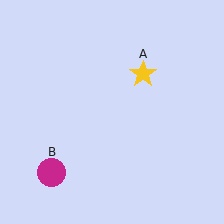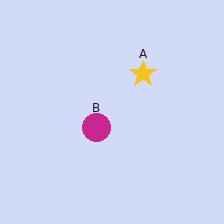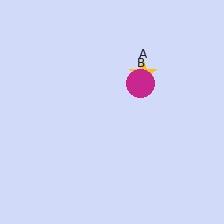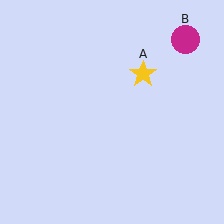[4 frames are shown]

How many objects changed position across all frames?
1 object changed position: magenta circle (object B).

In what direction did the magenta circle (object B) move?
The magenta circle (object B) moved up and to the right.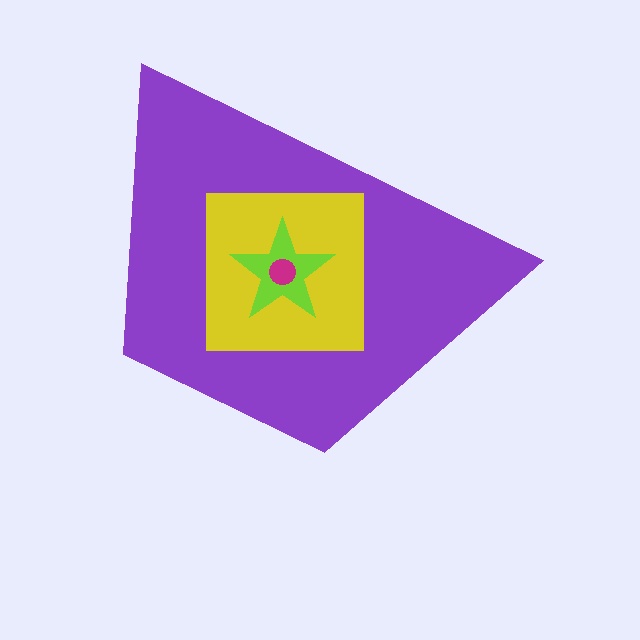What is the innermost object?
The magenta circle.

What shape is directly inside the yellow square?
The lime star.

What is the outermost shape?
The purple trapezoid.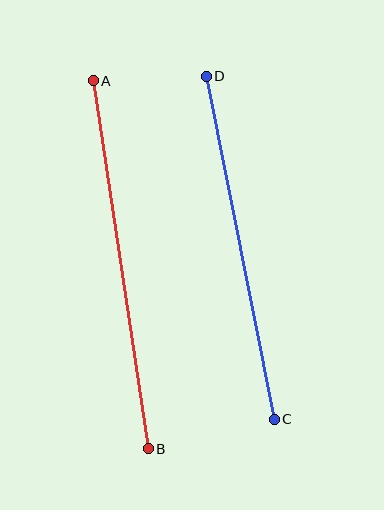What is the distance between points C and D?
The distance is approximately 350 pixels.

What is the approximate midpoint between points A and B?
The midpoint is at approximately (121, 265) pixels.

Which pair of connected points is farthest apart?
Points A and B are farthest apart.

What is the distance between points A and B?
The distance is approximately 372 pixels.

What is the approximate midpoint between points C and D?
The midpoint is at approximately (240, 248) pixels.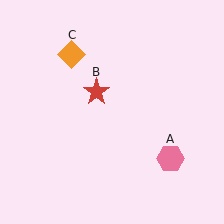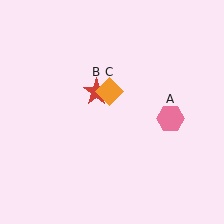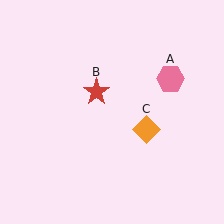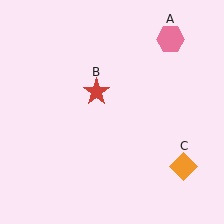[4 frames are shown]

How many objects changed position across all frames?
2 objects changed position: pink hexagon (object A), orange diamond (object C).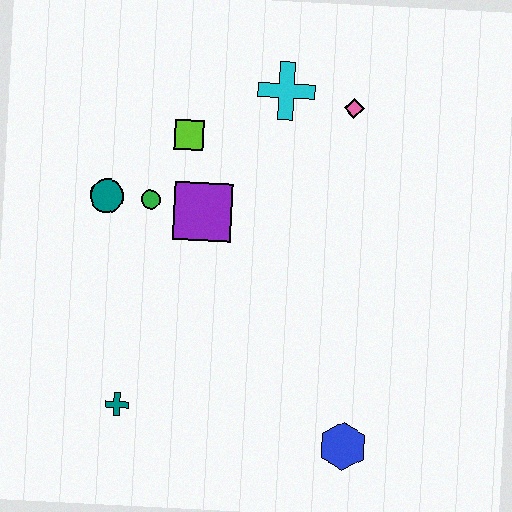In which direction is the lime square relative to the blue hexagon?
The lime square is above the blue hexagon.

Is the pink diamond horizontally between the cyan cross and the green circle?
No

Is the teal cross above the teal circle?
No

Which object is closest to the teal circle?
The green circle is closest to the teal circle.